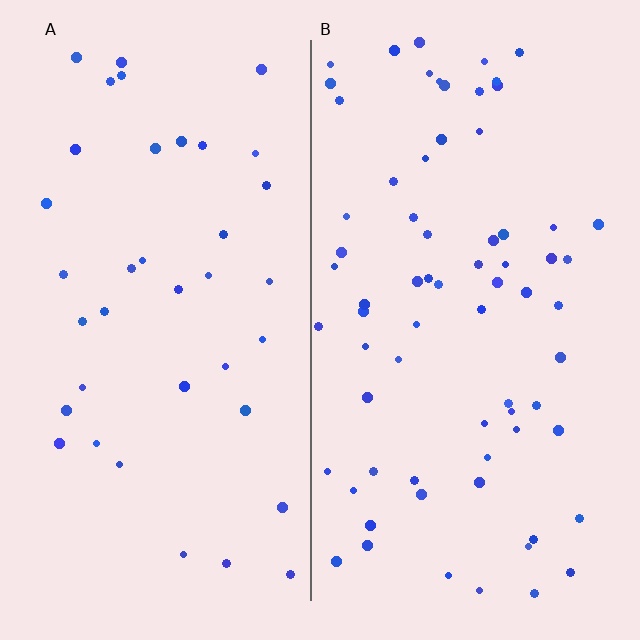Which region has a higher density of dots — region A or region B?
B (the right).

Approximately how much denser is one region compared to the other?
Approximately 1.9× — region B over region A.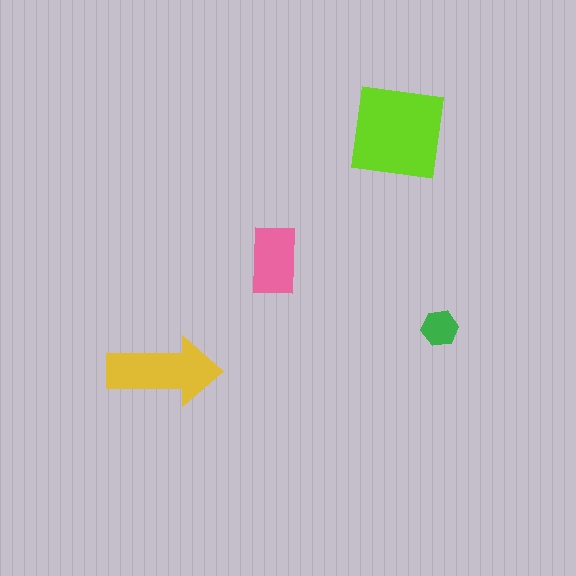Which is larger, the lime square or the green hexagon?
The lime square.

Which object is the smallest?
The green hexagon.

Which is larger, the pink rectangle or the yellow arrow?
The yellow arrow.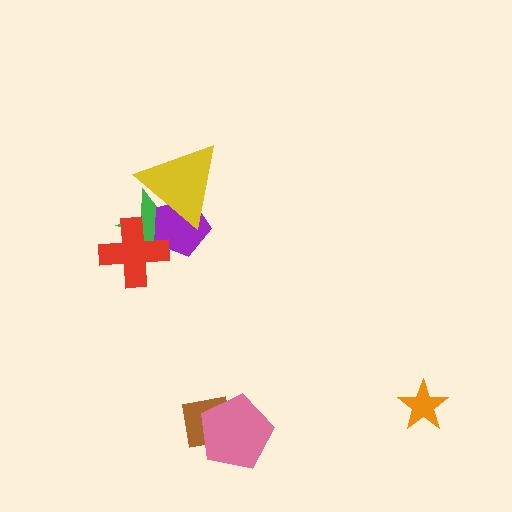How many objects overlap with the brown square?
1 object overlaps with the brown square.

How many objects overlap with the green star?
3 objects overlap with the green star.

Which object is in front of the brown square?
The pink pentagon is in front of the brown square.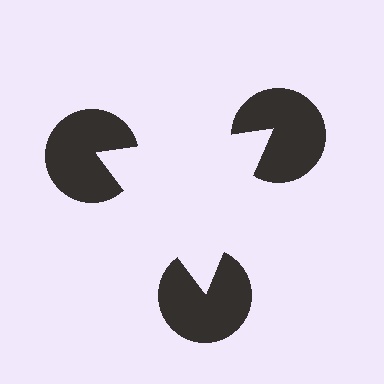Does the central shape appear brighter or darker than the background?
It typically appears slightly brighter than the background, even though no actual brightness change is drawn.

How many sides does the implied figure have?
3 sides.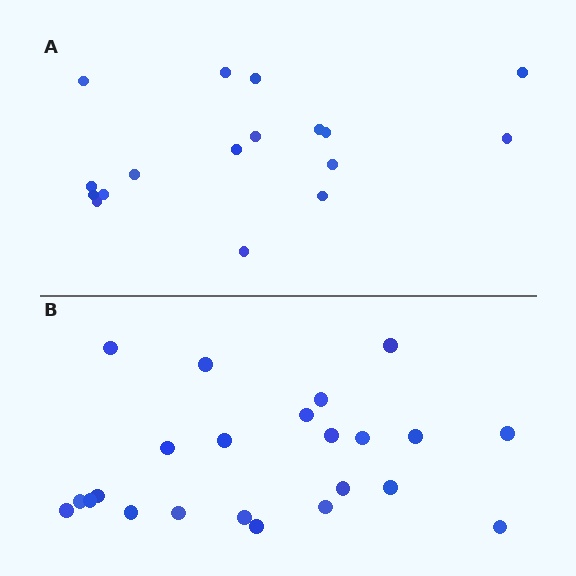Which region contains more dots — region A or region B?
Region B (the bottom region) has more dots.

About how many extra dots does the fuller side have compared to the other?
Region B has about 6 more dots than region A.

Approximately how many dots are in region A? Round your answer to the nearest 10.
About 20 dots. (The exact count is 17, which rounds to 20.)